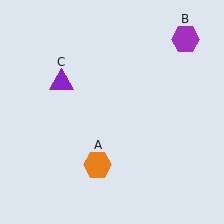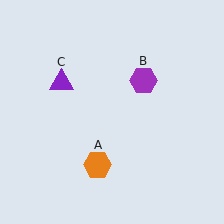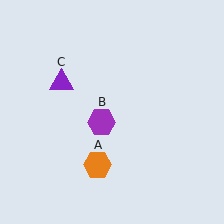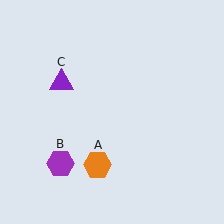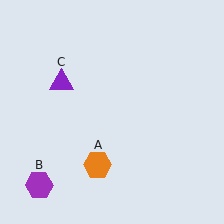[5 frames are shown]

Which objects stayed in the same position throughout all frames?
Orange hexagon (object A) and purple triangle (object C) remained stationary.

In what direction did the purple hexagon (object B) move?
The purple hexagon (object B) moved down and to the left.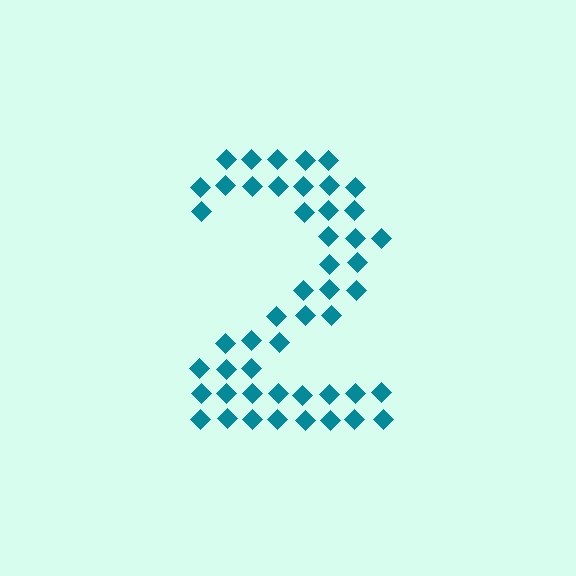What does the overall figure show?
The overall figure shows the digit 2.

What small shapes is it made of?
It is made of small diamonds.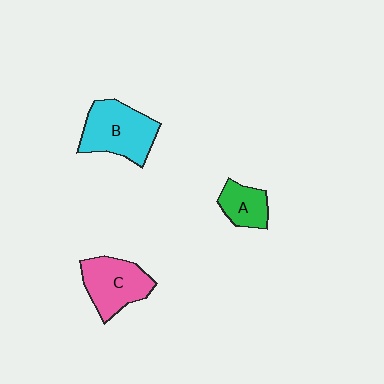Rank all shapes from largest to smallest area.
From largest to smallest: B (cyan), C (pink), A (green).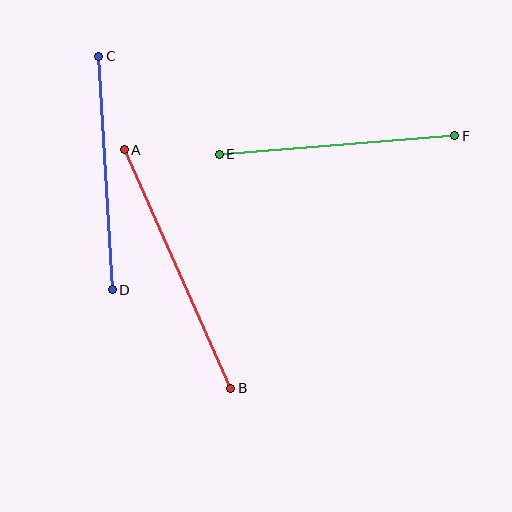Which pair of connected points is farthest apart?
Points A and B are farthest apart.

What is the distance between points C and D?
The distance is approximately 234 pixels.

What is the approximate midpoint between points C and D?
The midpoint is at approximately (105, 173) pixels.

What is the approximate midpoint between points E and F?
The midpoint is at approximately (337, 145) pixels.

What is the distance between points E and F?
The distance is approximately 236 pixels.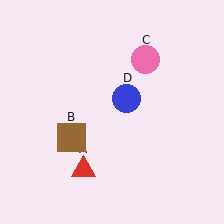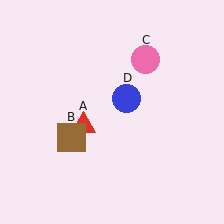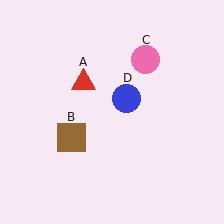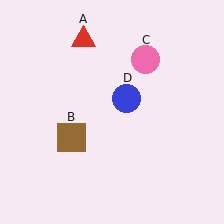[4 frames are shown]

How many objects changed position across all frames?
1 object changed position: red triangle (object A).